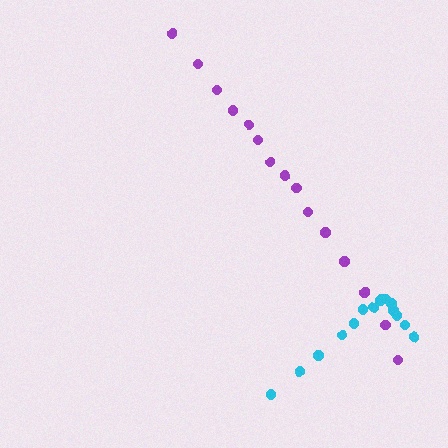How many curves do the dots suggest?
There are 2 distinct paths.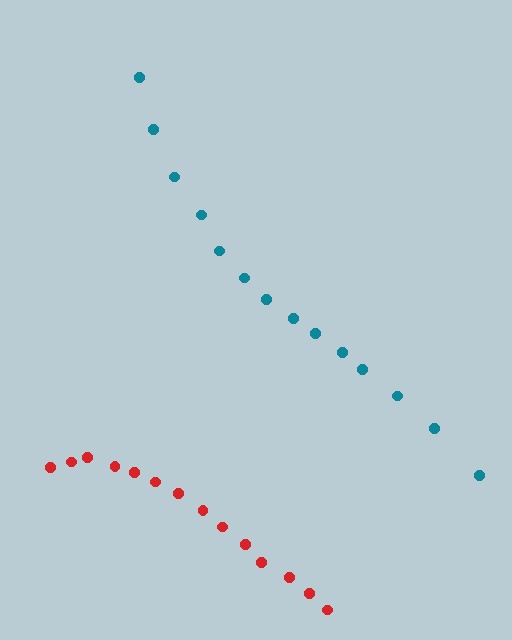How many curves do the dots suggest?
There are 2 distinct paths.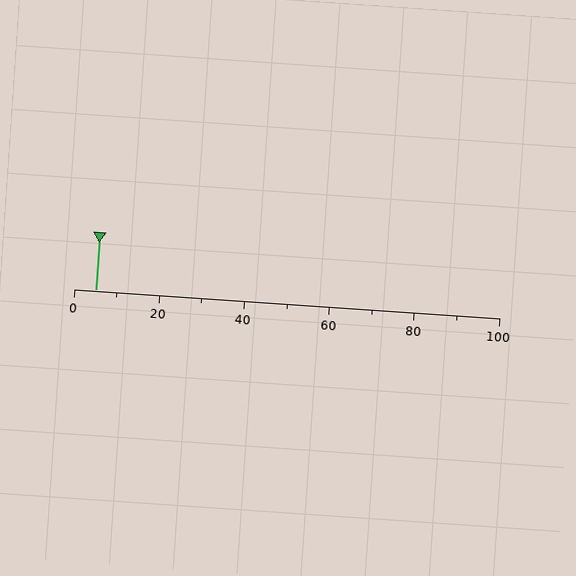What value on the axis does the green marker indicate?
The marker indicates approximately 5.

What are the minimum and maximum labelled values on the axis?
The axis runs from 0 to 100.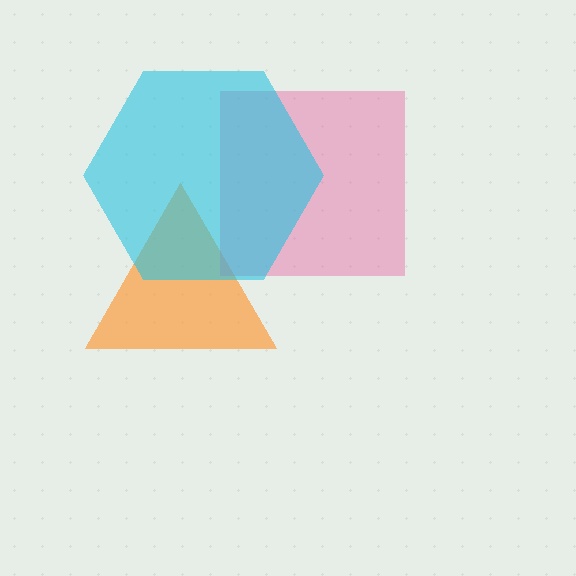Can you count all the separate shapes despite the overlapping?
Yes, there are 3 separate shapes.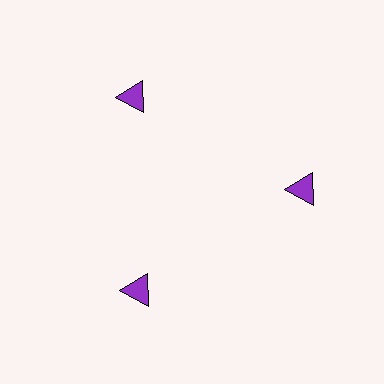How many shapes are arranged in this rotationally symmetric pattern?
There are 3 shapes, arranged in 3 groups of 1.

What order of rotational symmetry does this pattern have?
This pattern has 3-fold rotational symmetry.